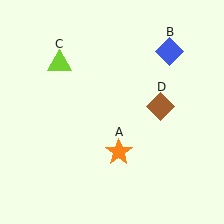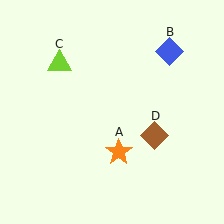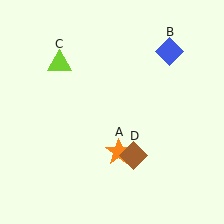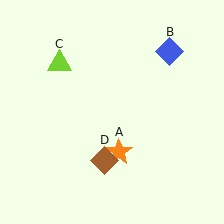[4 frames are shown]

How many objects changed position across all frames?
1 object changed position: brown diamond (object D).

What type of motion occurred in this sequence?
The brown diamond (object D) rotated clockwise around the center of the scene.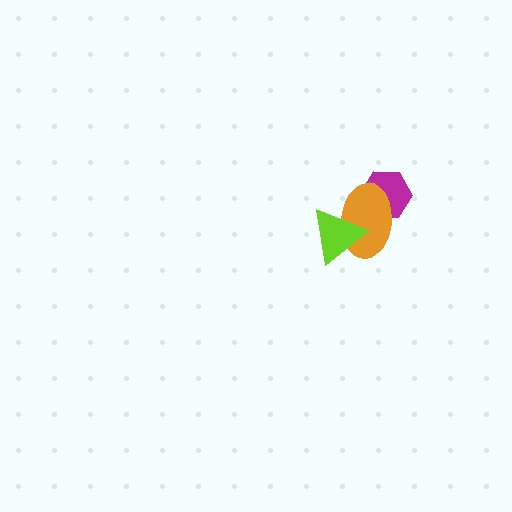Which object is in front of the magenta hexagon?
The orange ellipse is in front of the magenta hexagon.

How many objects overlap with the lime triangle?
1 object overlaps with the lime triangle.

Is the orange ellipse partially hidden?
Yes, it is partially covered by another shape.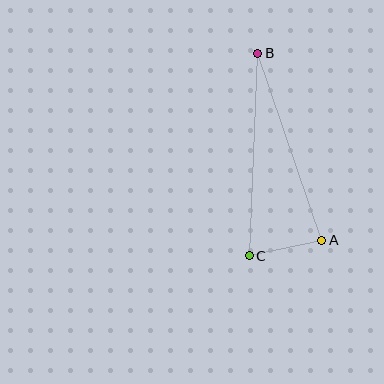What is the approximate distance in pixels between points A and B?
The distance between A and B is approximately 198 pixels.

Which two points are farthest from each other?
Points B and C are farthest from each other.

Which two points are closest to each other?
Points A and C are closest to each other.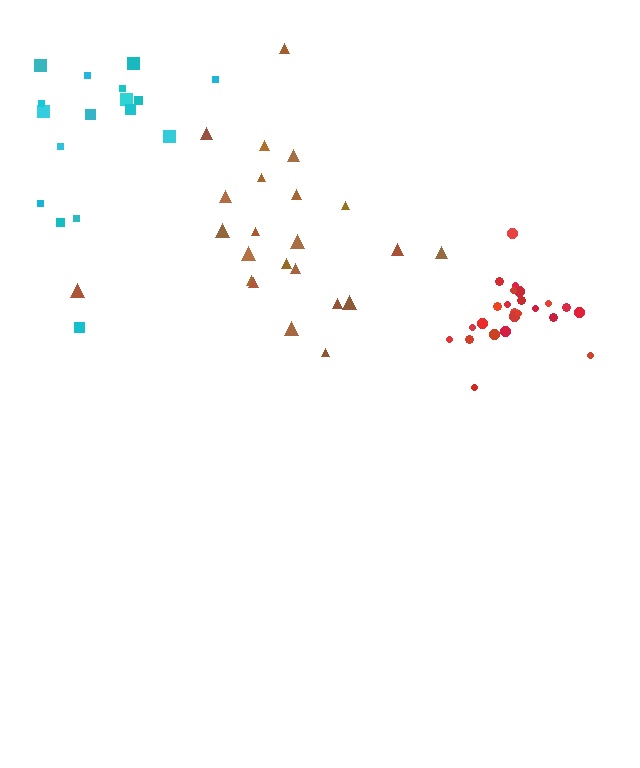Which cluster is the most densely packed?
Red.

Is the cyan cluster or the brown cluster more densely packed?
Cyan.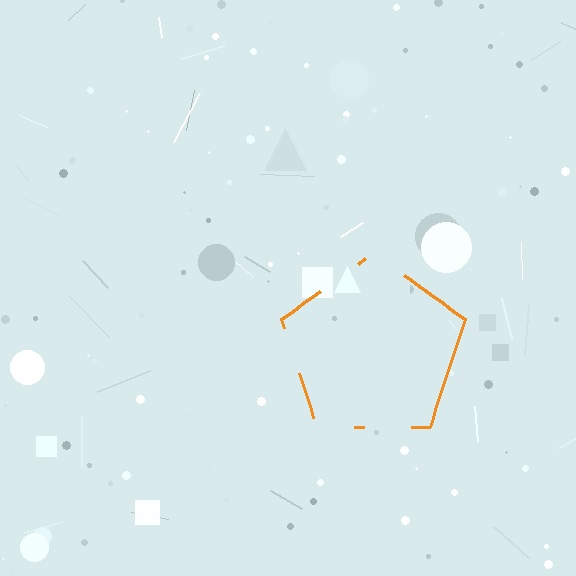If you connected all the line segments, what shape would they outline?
They would outline a pentagon.